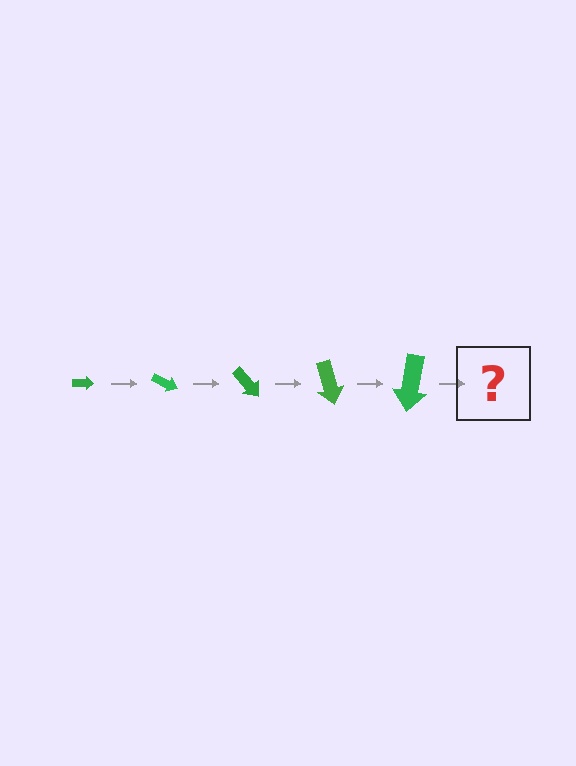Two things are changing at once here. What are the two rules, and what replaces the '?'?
The two rules are that the arrow grows larger each step and it rotates 25 degrees each step. The '?' should be an arrow, larger than the previous one and rotated 125 degrees from the start.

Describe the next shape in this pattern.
It should be an arrow, larger than the previous one and rotated 125 degrees from the start.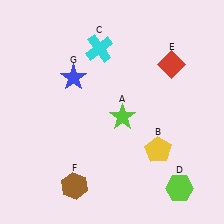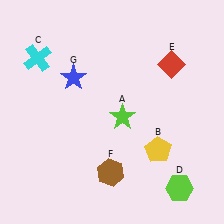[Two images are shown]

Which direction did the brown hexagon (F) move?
The brown hexagon (F) moved right.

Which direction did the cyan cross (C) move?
The cyan cross (C) moved left.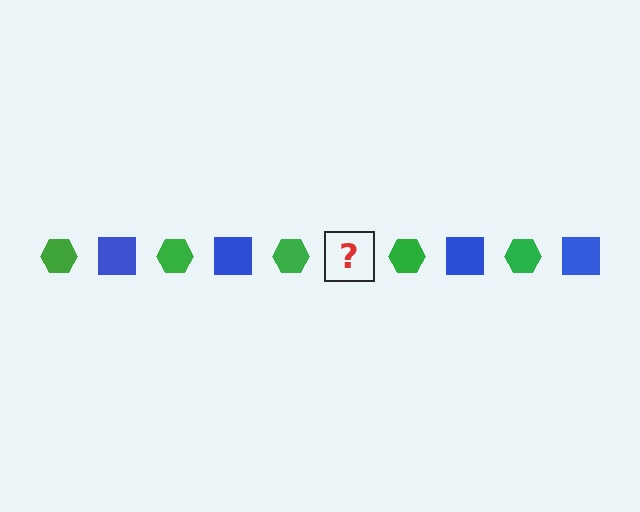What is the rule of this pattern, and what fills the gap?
The rule is that the pattern alternates between green hexagon and blue square. The gap should be filled with a blue square.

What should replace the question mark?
The question mark should be replaced with a blue square.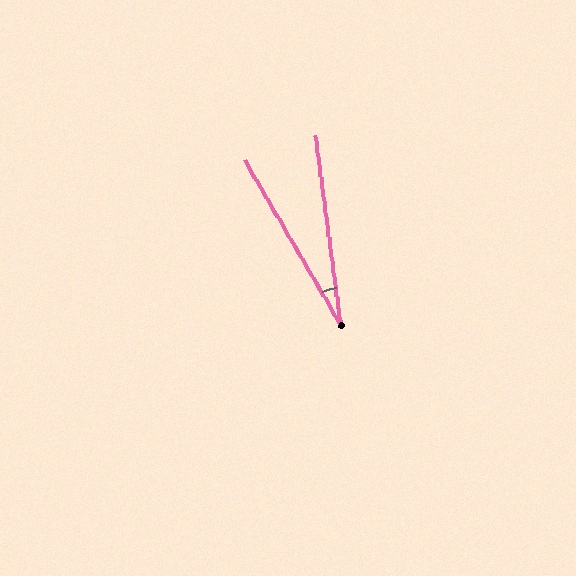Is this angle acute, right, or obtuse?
It is acute.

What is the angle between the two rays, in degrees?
Approximately 23 degrees.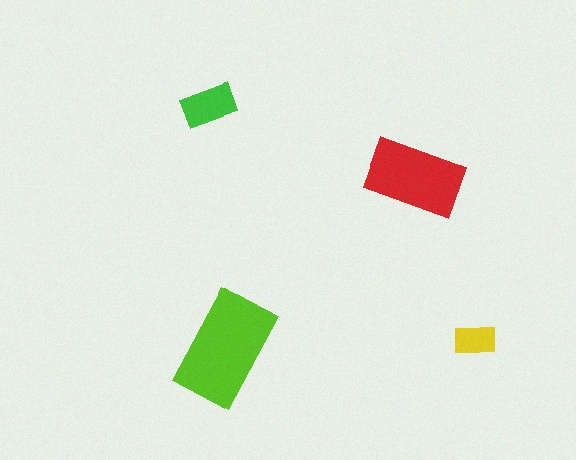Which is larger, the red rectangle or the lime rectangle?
The lime one.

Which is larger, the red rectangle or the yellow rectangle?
The red one.